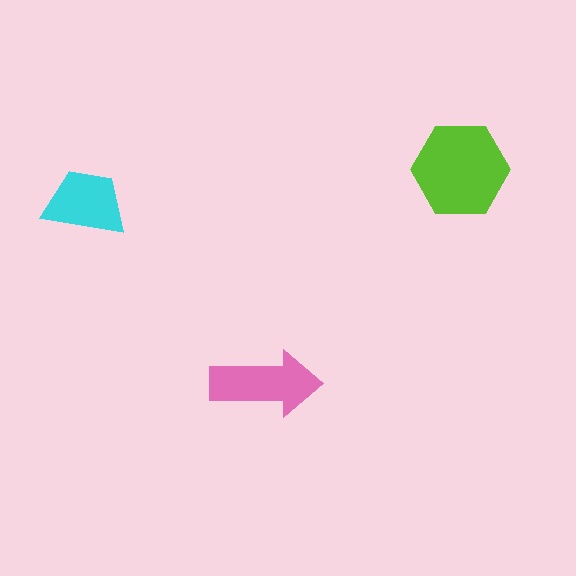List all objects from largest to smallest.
The lime hexagon, the pink arrow, the cyan trapezoid.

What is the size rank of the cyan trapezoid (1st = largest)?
3rd.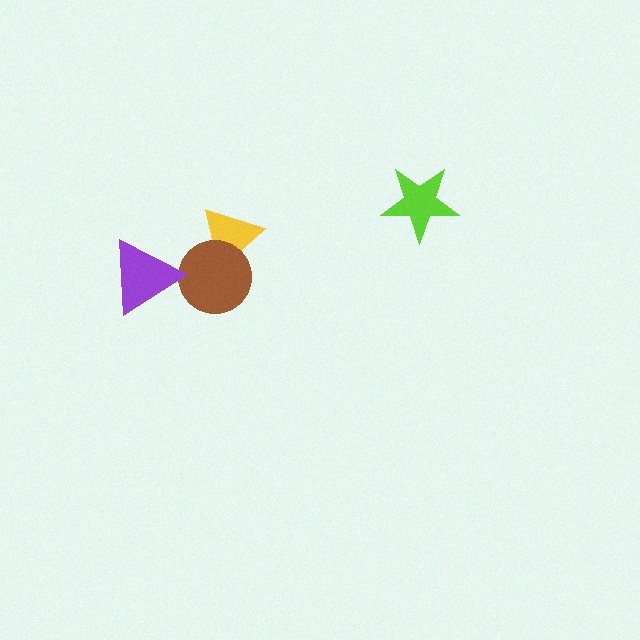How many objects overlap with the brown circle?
2 objects overlap with the brown circle.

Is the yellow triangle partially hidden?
Yes, it is partially covered by another shape.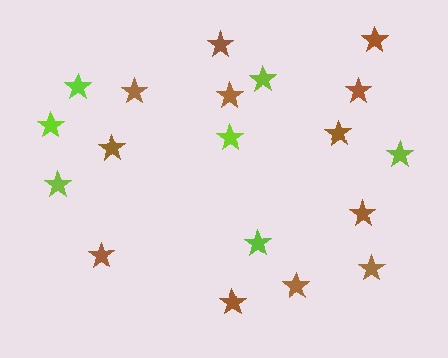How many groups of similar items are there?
There are 2 groups: one group of brown stars (12) and one group of lime stars (7).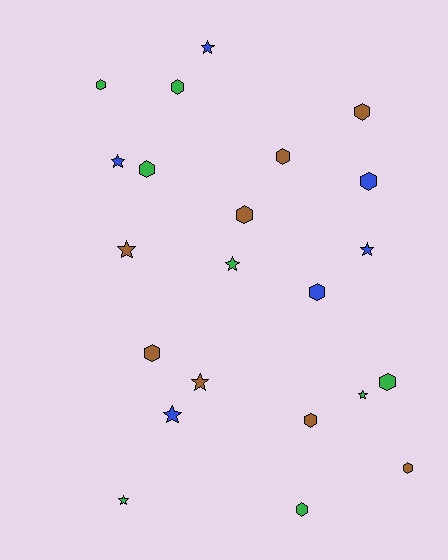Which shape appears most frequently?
Hexagon, with 13 objects.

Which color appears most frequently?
Green, with 8 objects.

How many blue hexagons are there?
There are 2 blue hexagons.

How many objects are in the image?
There are 22 objects.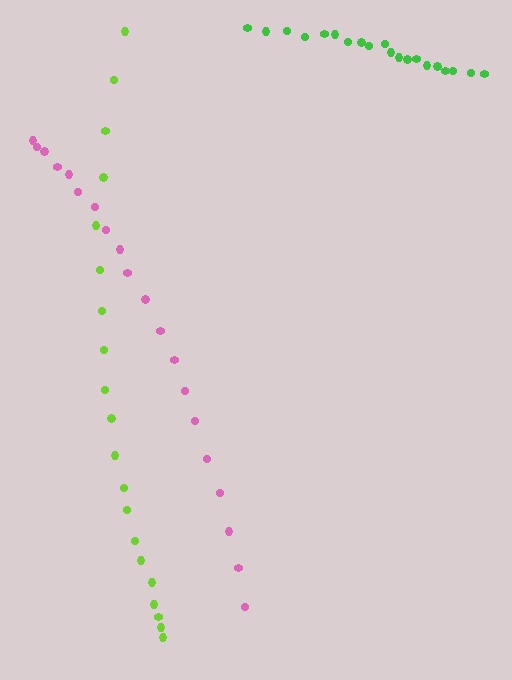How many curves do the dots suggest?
There are 3 distinct paths.